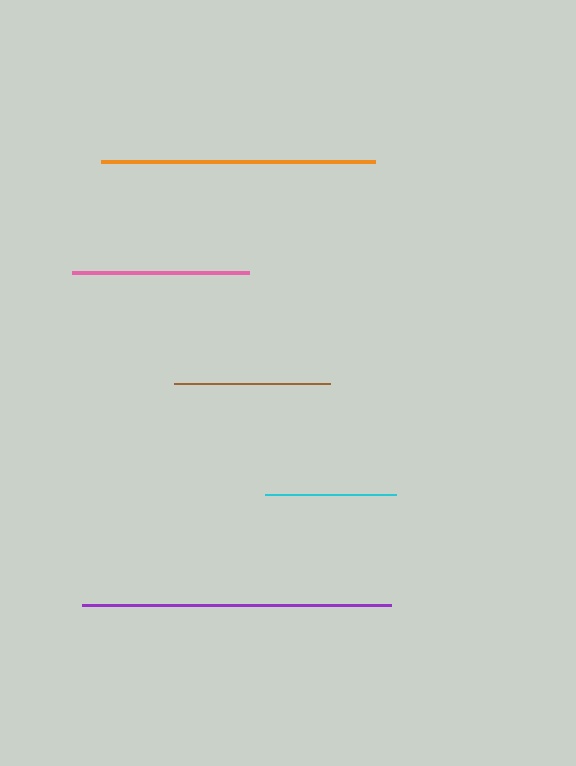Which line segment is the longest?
The purple line is the longest at approximately 309 pixels.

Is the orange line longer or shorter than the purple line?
The purple line is longer than the orange line.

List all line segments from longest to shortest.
From longest to shortest: purple, orange, pink, brown, cyan.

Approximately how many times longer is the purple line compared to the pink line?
The purple line is approximately 1.7 times the length of the pink line.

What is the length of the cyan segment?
The cyan segment is approximately 131 pixels long.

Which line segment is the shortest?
The cyan line is the shortest at approximately 131 pixels.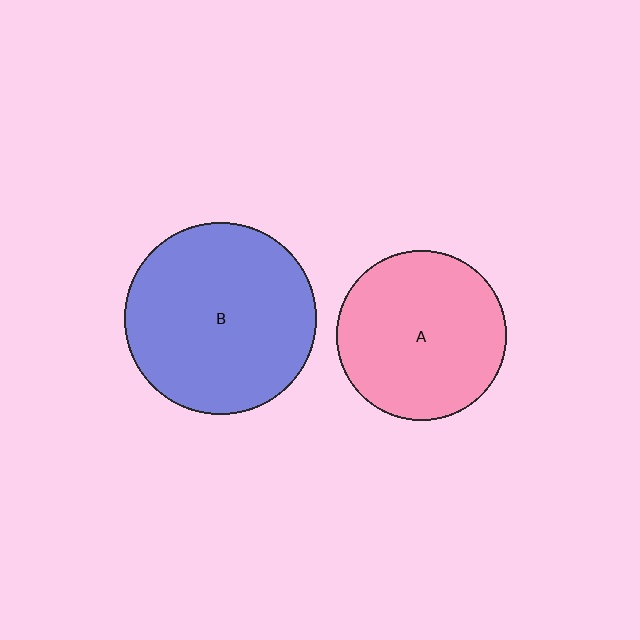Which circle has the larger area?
Circle B (blue).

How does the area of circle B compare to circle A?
Approximately 1.3 times.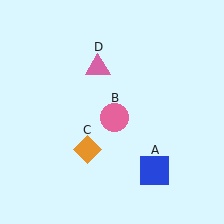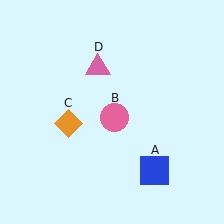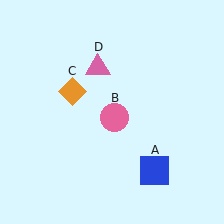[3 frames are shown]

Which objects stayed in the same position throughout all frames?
Blue square (object A) and pink circle (object B) and pink triangle (object D) remained stationary.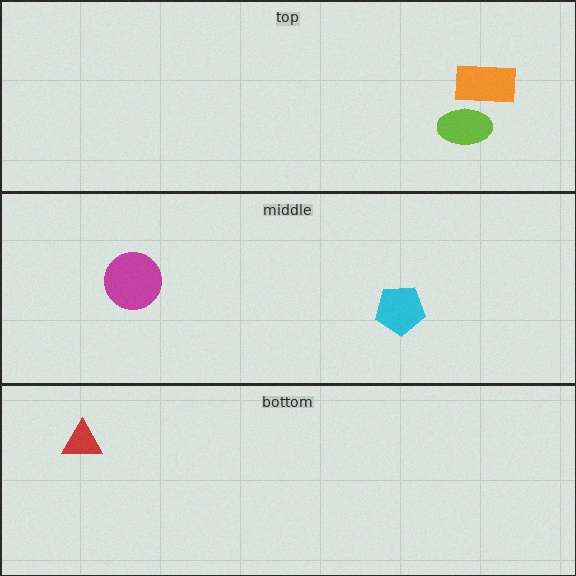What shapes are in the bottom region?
The red triangle.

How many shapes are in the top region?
2.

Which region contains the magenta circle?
The middle region.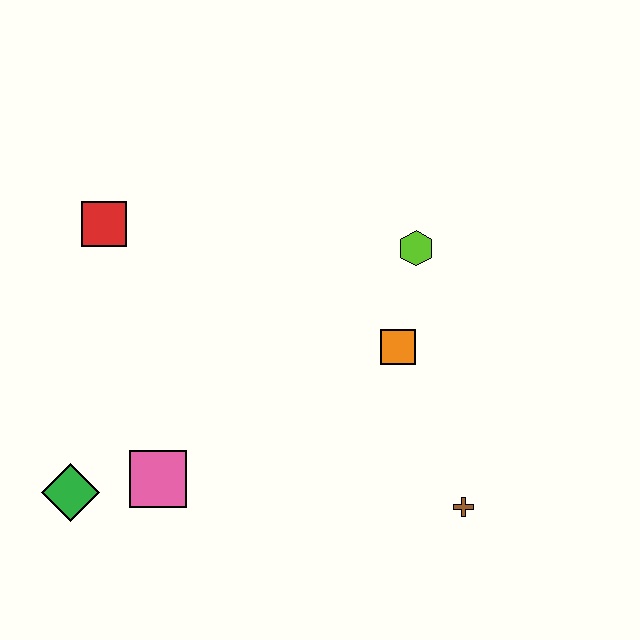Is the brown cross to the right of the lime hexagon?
Yes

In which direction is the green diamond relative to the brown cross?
The green diamond is to the left of the brown cross.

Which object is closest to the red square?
The pink square is closest to the red square.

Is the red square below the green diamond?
No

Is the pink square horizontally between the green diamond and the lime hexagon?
Yes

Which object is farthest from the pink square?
The lime hexagon is farthest from the pink square.